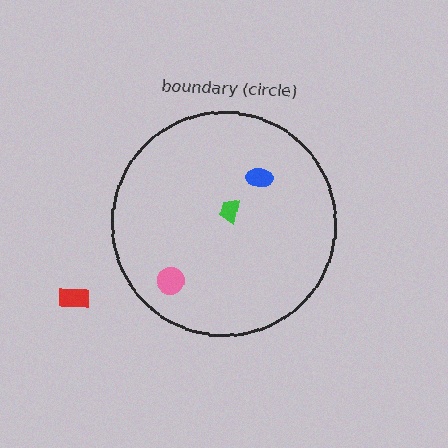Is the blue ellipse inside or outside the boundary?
Inside.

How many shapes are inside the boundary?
3 inside, 1 outside.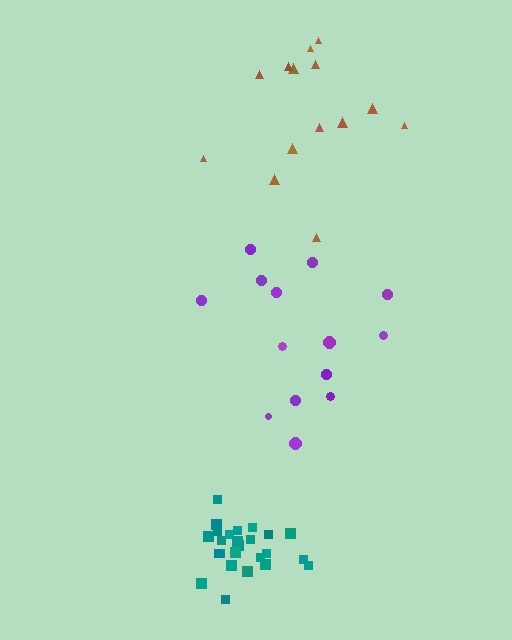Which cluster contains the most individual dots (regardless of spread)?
Teal (25).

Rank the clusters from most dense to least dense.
teal, brown, purple.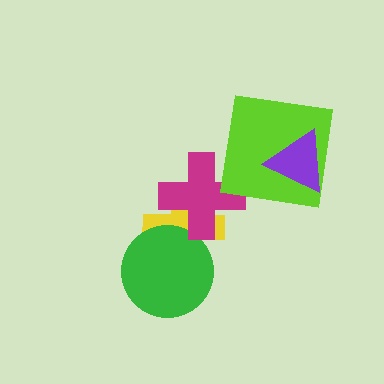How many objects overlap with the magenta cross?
1 object overlaps with the magenta cross.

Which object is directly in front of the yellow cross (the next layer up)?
The green circle is directly in front of the yellow cross.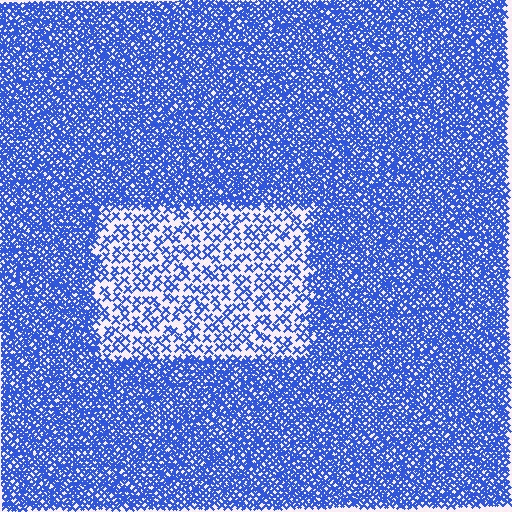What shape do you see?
I see a rectangle.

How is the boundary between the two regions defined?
The boundary is defined by a change in element density (approximately 2.7x ratio). All elements are the same color, size, and shape.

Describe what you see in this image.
The image contains small blue elements arranged at two different densities. A rectangle-shaped region is visible where the elements are less densely packed than the surrounding area.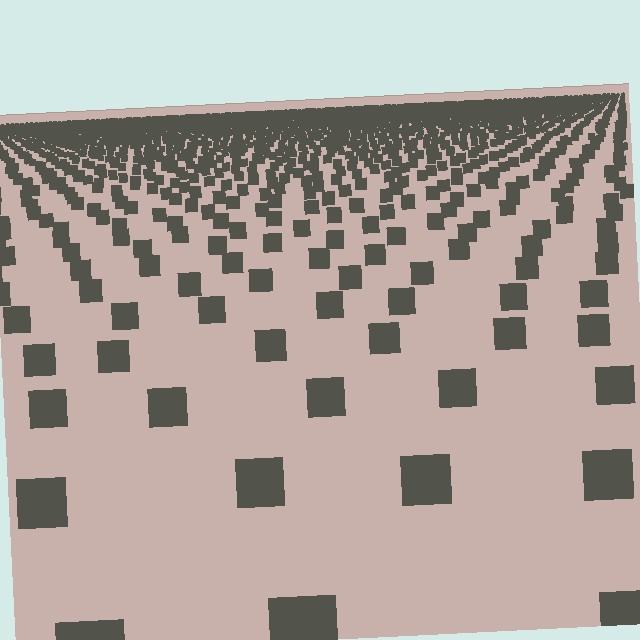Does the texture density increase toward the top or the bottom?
Density increases toward the top.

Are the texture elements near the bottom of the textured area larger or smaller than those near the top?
Larger. Near the bottom, elements are closer to the viewer and appear at a bigger on-screen size.